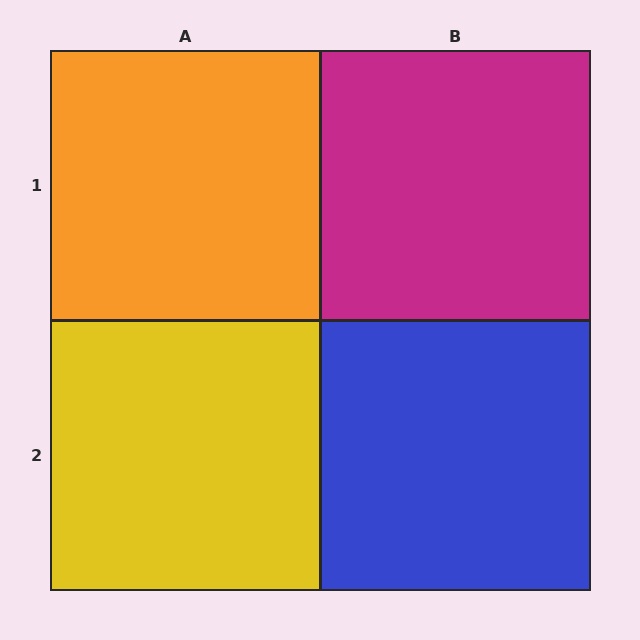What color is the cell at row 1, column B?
Magenta.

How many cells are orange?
1 cell is orange.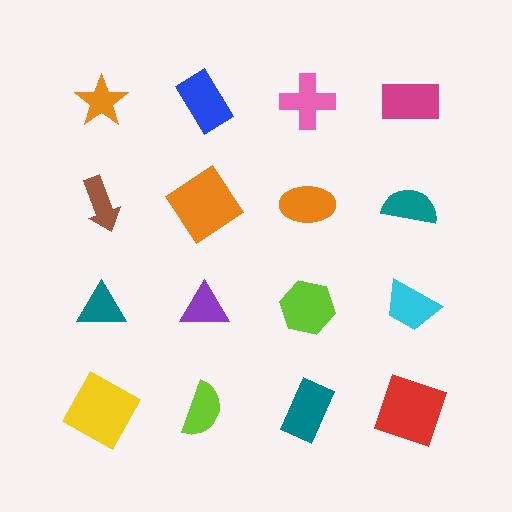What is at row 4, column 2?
A lime semicircle.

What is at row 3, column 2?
A purple triangle.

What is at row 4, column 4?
A red square.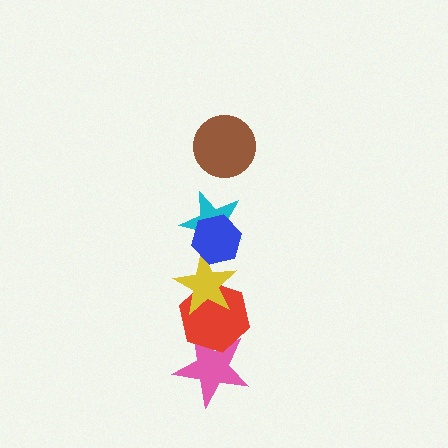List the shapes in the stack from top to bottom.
From top to bottom: the brown circle, the blue hexagon, the cyan star, the yellow star, the red hexagon, the pink star.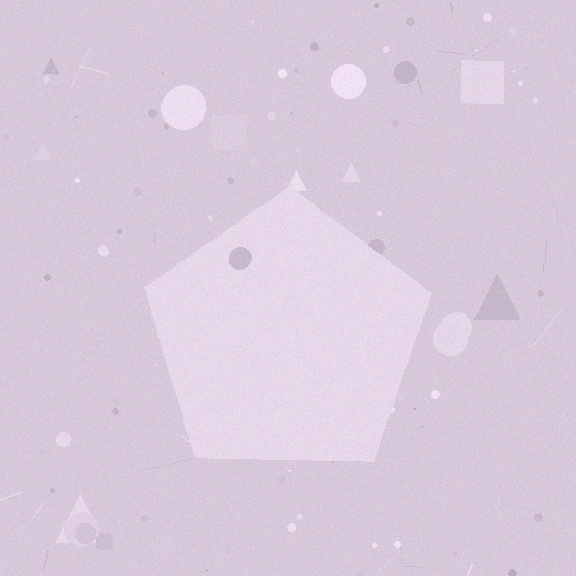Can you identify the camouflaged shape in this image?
The camouflaged shape is a pentagon.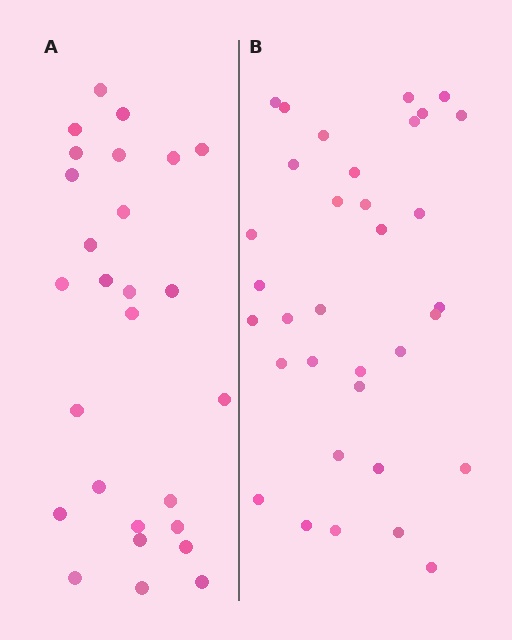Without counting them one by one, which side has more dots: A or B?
Region B (the right region) has more dots.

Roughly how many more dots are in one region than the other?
Region B has roughly 8 or so more dots than region A.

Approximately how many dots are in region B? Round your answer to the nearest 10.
About 30 dots. (The exact count is 34, which rounds to 30.)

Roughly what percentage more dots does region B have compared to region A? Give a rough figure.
About 25% more.